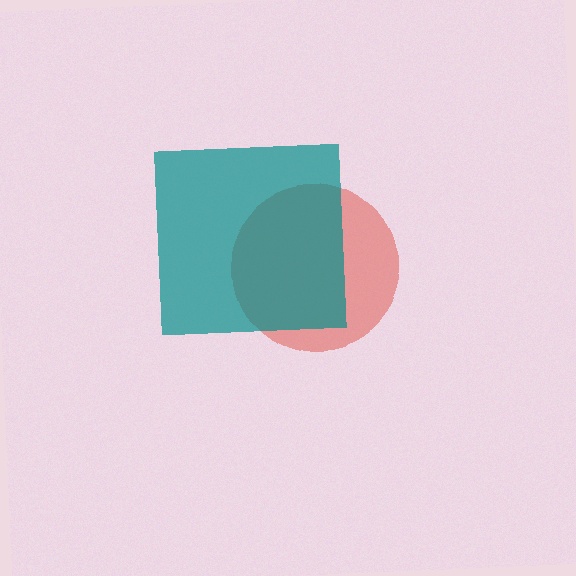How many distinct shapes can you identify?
There are 2 distinct shapes: a red circle, a teal square.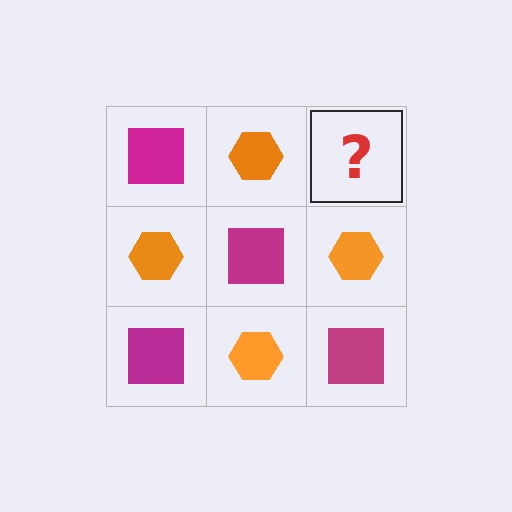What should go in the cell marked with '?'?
The missing cell should contain a magenta square.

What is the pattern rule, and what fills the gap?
The rule is that it alternates magenta square and orange hexagon in a checkerboard pattern. The gap should be filled with a magenta square.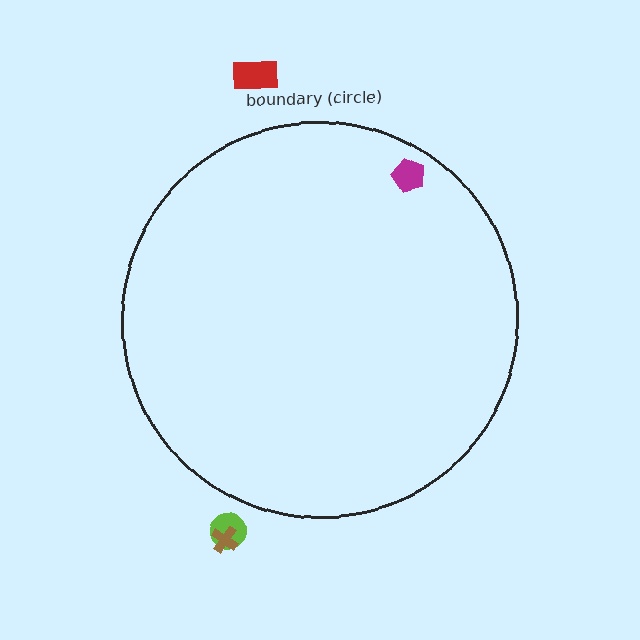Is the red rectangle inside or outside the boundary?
Outside.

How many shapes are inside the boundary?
1 inside, 3 outside.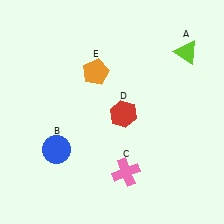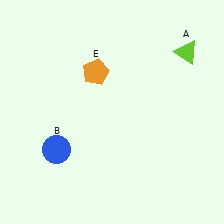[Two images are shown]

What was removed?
The pink cross (C), the red hexagon (D) were removed in Image 2.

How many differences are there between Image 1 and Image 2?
There are 2 differences between the two images.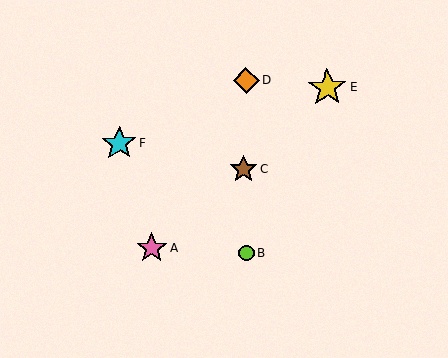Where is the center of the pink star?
The center of the pink star is at (152, 248).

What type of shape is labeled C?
Shape C is a brown star.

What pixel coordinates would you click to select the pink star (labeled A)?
Click at (152, 248) to select the pink star A.